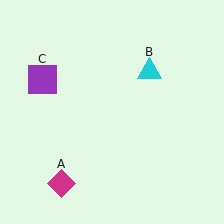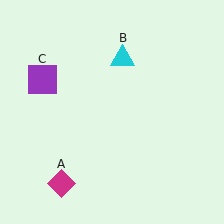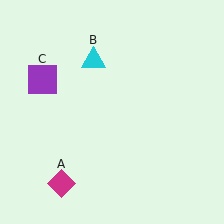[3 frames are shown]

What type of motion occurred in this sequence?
The cyan triangle (object B) rotated counterclockwise around the center of the scene.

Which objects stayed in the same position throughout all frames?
Magenta diamond (object A) and purple square (object C) remained stationary.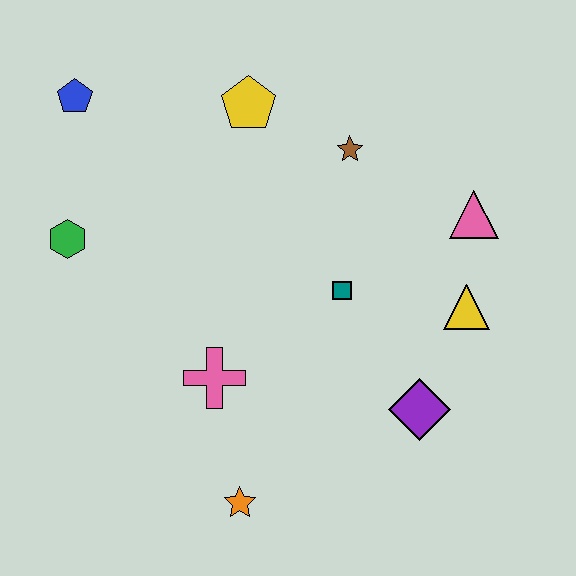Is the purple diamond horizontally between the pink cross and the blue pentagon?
No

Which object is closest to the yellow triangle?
The pink triangle is closest to the yellow triangle.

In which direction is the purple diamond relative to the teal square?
The purple diamond is below the teal square.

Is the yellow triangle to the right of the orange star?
Yes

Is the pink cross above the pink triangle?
No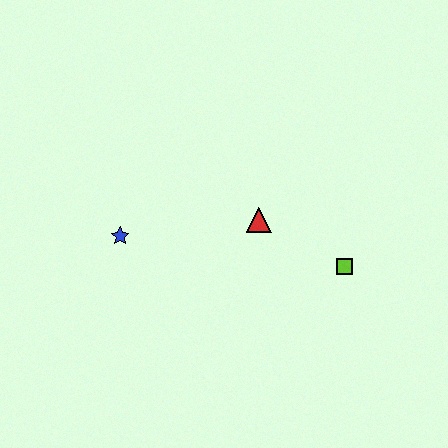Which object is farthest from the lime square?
The blue star is farthest from the lime square.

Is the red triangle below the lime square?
No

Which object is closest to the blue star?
The red triangle is closest to the blue star.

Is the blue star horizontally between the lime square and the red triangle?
No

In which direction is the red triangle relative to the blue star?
The red triangle is to the right of the blue star.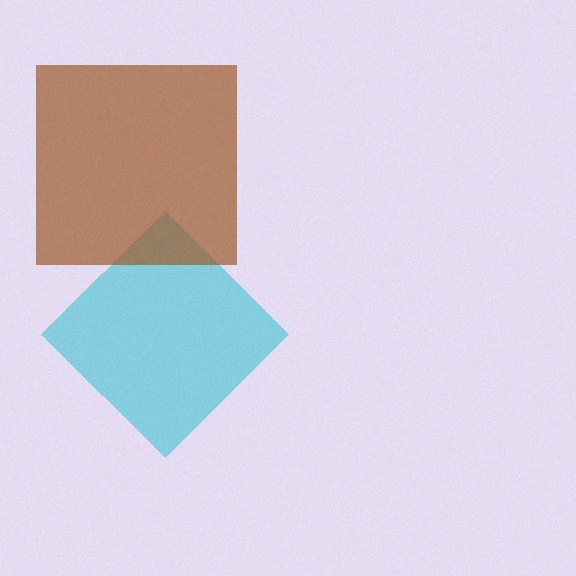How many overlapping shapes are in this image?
There are 2 overlapping shapes in the image.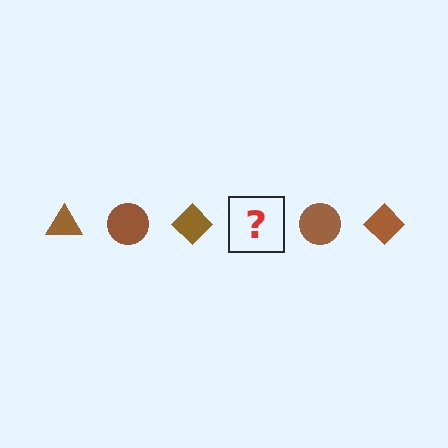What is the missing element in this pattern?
The missing element is a brown triangle.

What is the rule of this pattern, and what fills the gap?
The rule is that the pattern cycles through triangle, circle, diamond shapes in brown. The gap should be filled with a brown triangle.